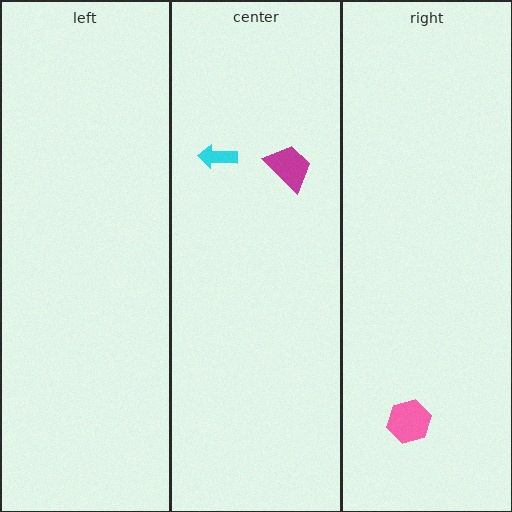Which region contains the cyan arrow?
The center region.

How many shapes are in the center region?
2.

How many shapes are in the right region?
1.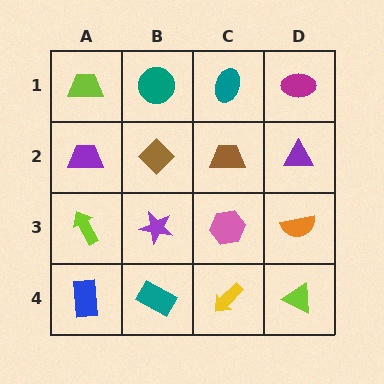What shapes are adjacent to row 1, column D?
A purple triangle (row 2, column D), a teal ellipse (row 1, column C).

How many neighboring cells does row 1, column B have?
3.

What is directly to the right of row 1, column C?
A magenta ellipse.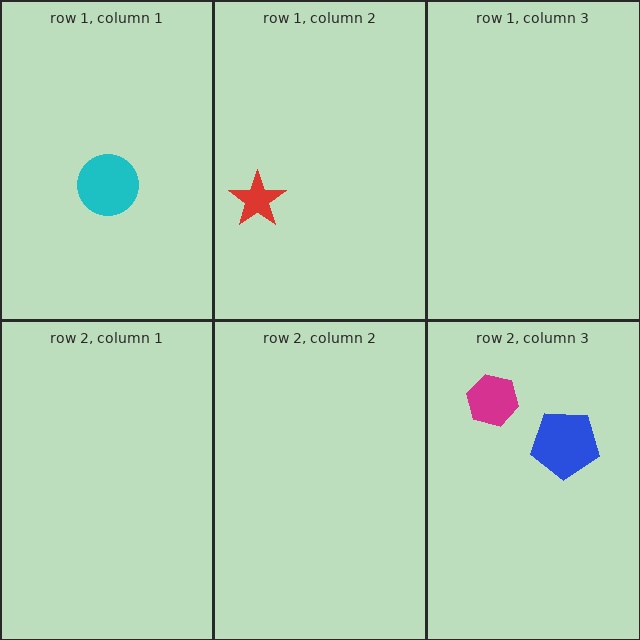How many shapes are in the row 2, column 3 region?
2.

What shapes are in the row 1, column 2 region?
The red star.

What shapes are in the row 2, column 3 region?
The blue pentagon, the magenta hexagon.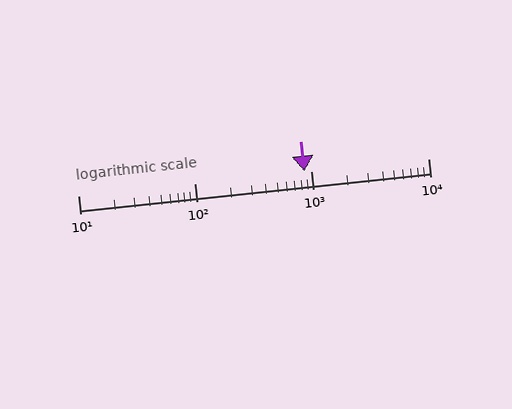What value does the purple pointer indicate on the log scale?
The pointer indicates approximately 870.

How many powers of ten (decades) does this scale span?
The scale spans 3 decades, from 10 to 10000.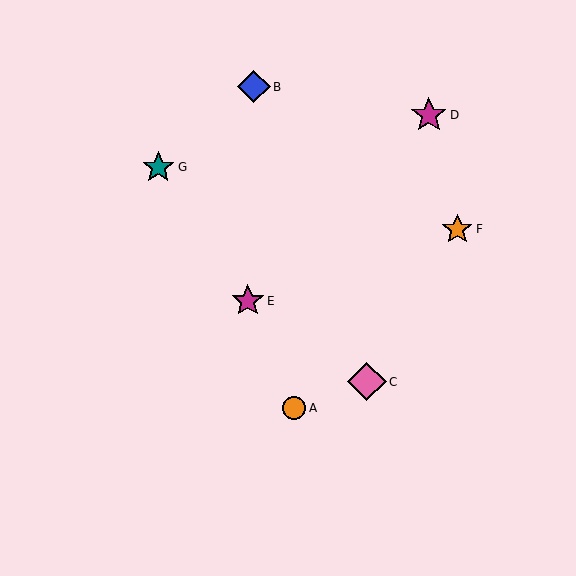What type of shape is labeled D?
Shape D is a magenta star.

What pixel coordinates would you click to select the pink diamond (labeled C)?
Click at (367, 382) to select the pink diamond C.